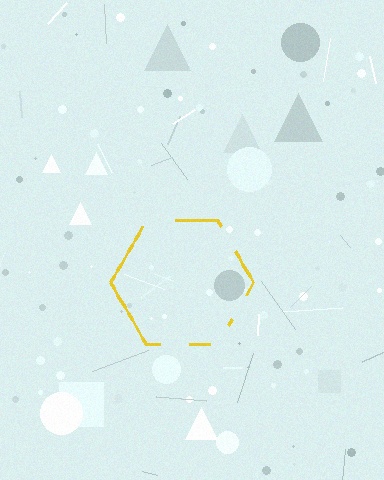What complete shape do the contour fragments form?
The contour fragments form a hexagon.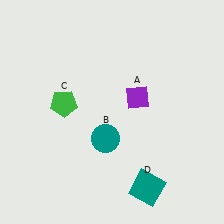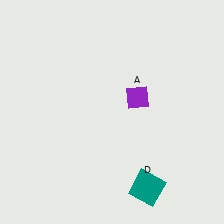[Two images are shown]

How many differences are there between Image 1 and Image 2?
There are 2 differences between the two images.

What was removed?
The teal circle (B), the green pentagon (C) were removed in Image 2.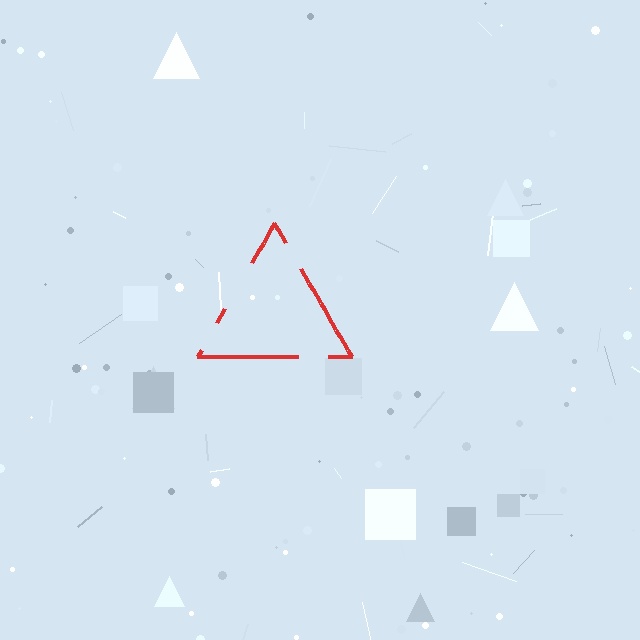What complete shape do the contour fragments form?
The contour fragments form a triangle.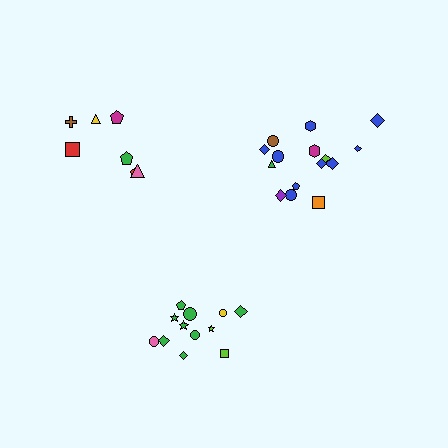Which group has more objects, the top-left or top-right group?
The top-right group.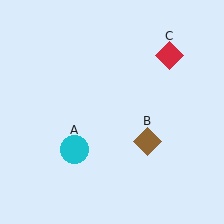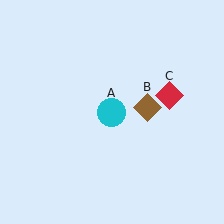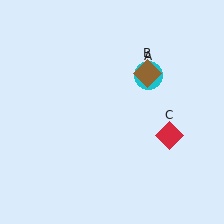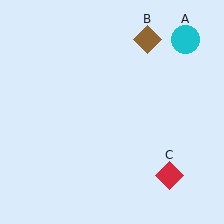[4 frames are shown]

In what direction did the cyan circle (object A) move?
The cyan circle (object A) moved up and to the right.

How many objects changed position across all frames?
3 objects changed position: cyan circle (object A), brown diamond (object B), red diamond (object C).